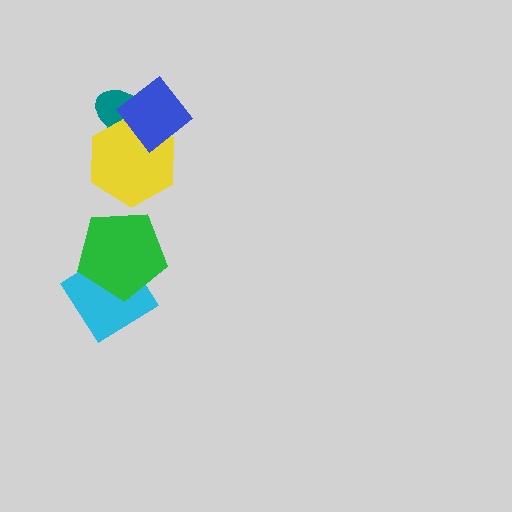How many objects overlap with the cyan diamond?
1 object overlaps with the cyan diamond.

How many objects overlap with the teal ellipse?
2 objects overlap with the teal ellipse.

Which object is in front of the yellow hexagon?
The blue diamond is in front of the yellow hexagon.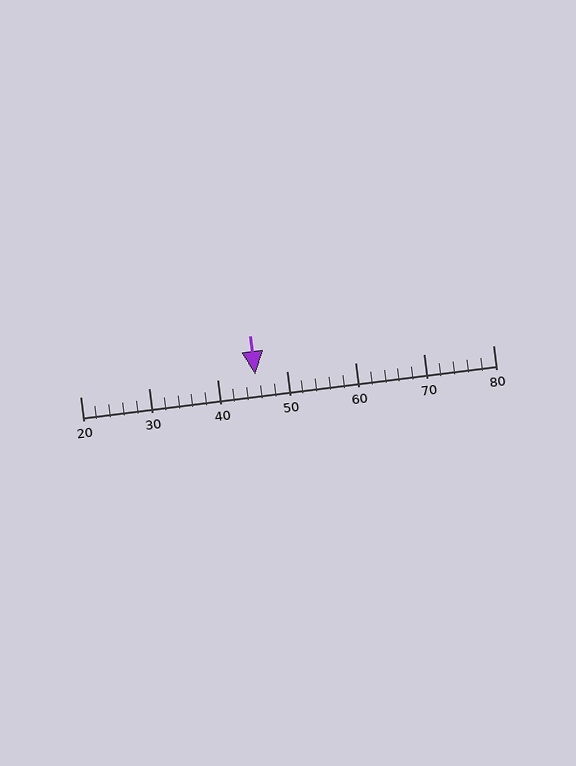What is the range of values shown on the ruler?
The ruler shows values from 20 to 80.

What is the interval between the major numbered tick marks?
The major tick marks are spaced 10 units apart.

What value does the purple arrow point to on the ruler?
The purple arrow points to approximately 45.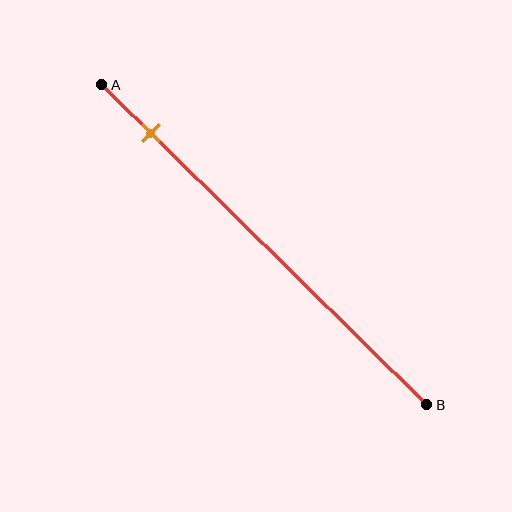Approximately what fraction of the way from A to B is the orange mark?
The orange mark is approximately 15% of the way from A to B.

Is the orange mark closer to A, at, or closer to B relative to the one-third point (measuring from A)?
The orange mark is closer to point A than the one-third point of segment AB.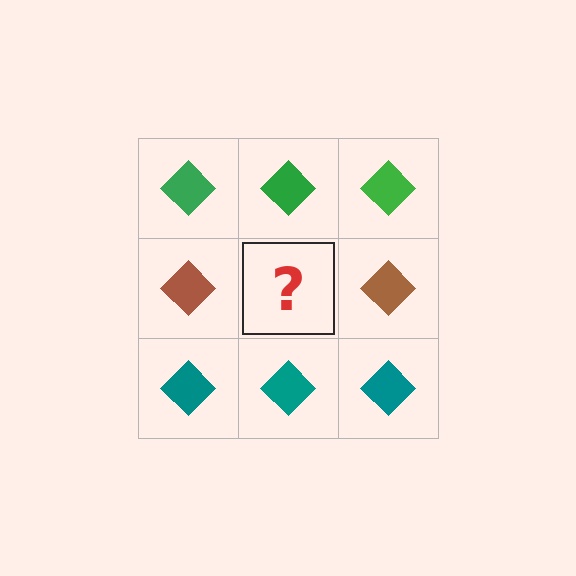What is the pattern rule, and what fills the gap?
The rule is that each row has a consistent color. The gap should be filled with a brown diamond.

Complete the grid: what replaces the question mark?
The question mark should be replaced with a brown diamond.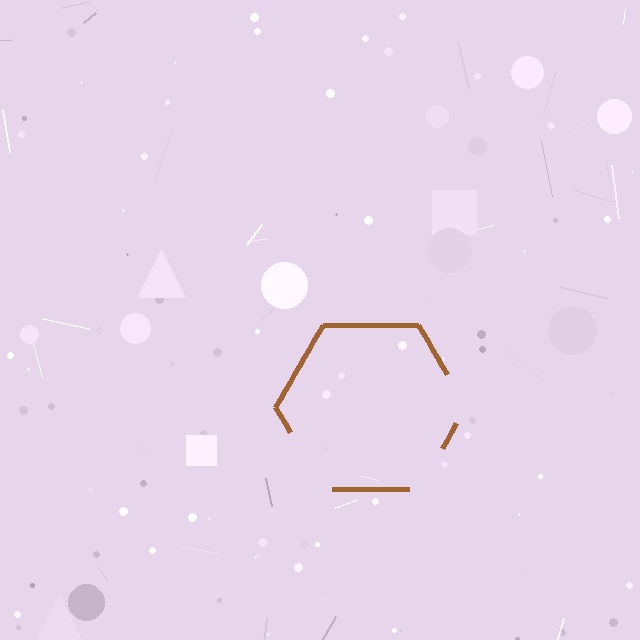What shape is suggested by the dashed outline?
The dashed outline suggests a hexagon.